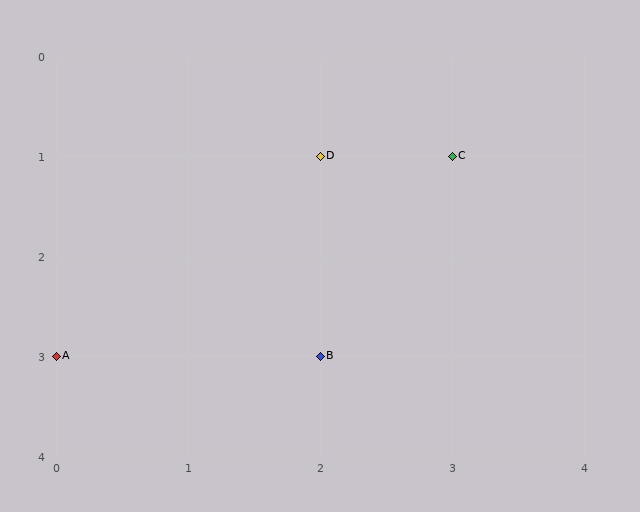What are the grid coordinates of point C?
Point C is at grid coordinates (3, 1).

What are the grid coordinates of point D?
Point D is at grid coordinates (2, 1).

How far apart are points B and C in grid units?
Points B and C are 1 column and 2 rows apart (about 2.2 grid units diagonally).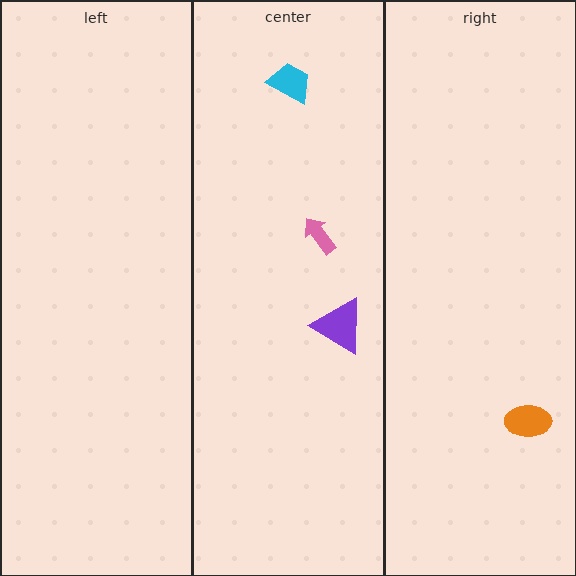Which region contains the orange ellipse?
The right region.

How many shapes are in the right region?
1.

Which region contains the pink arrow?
The center region.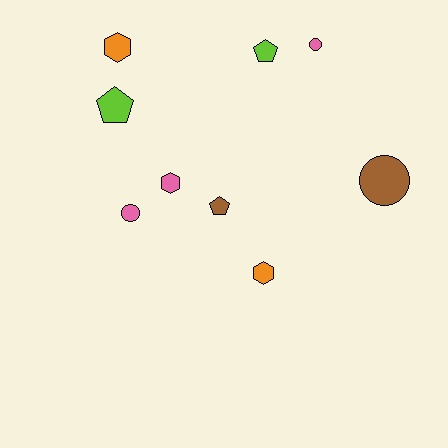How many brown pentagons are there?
There is 1 brown pentagon.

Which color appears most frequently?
Pink, with 3 objects.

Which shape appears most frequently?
Hexagon, with 3 objects.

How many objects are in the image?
There are 9 objects.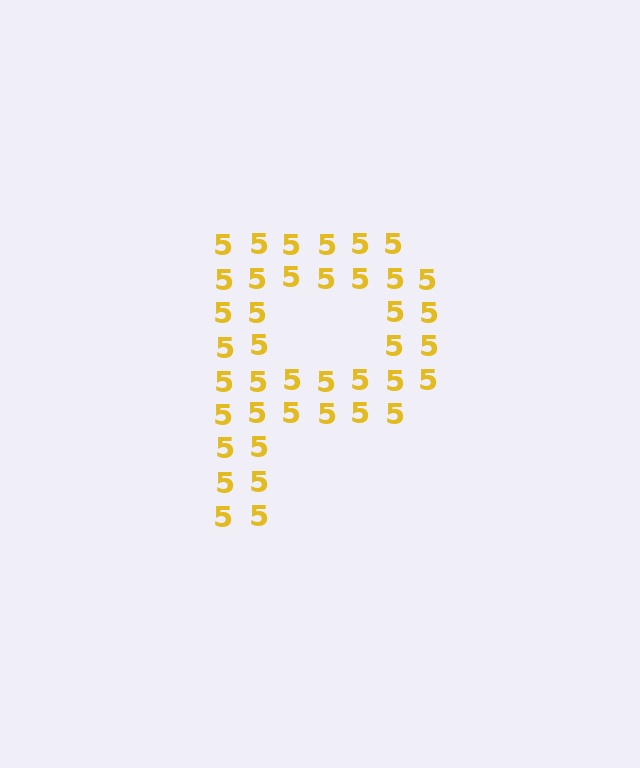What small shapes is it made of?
It is made of small digit 5's.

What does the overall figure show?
The overall figure shows the letter P.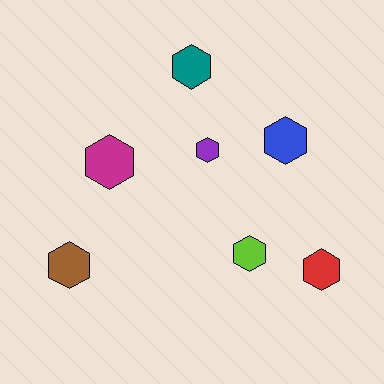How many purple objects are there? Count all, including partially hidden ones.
There is 1 purple object.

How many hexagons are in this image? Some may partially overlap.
There are 7 hexagons.